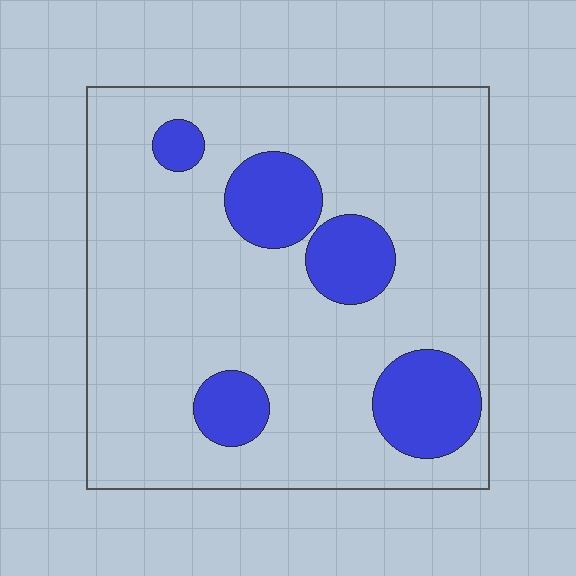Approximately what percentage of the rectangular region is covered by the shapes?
Approximately 20%.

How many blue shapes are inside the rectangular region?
5.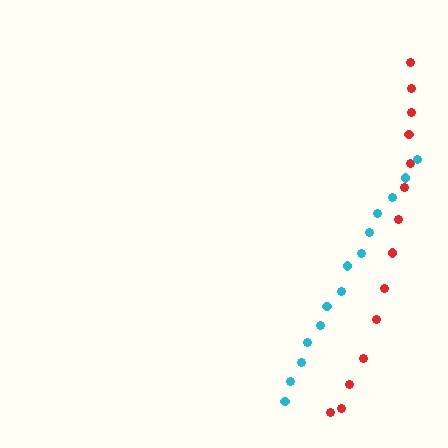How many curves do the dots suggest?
There are 2 distinct paths.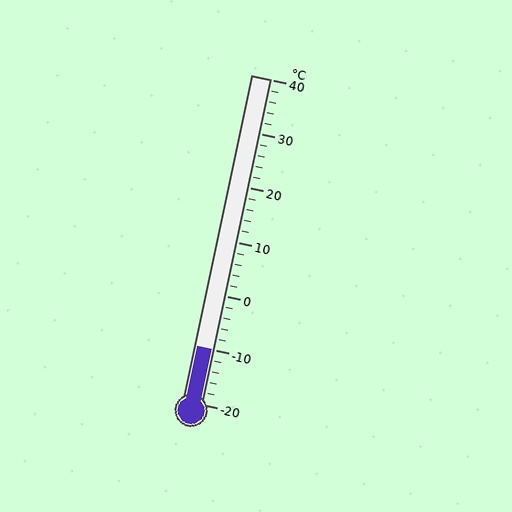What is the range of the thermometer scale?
The thermometer scale ranges from -20°C to 40°C.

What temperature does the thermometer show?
The thermometer shows approximately -10°C.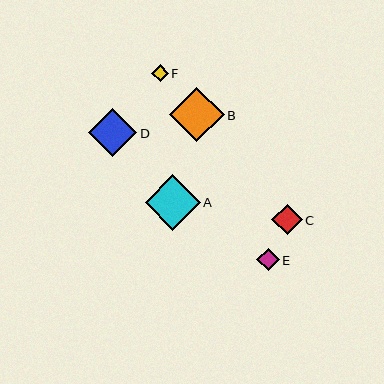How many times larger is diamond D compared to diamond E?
Diamond D is approximately 2.2 times the size of diamond E.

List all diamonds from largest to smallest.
From largest to smallest: A, B, D, C, E, F.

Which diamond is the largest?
Diamond A is the largest with a size of approximately 55 pixels.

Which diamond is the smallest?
Diamond F is the smallest with a size of approximately 17 pixels.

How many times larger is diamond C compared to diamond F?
Diamond C is approximately 1.8 times the size of diamond F.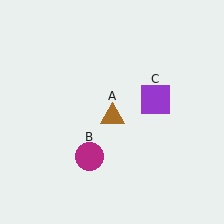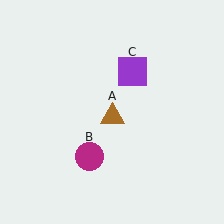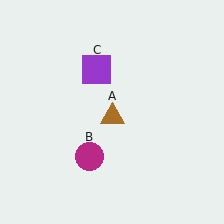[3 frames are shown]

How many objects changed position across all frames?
1 object changed position: purple square (object C).